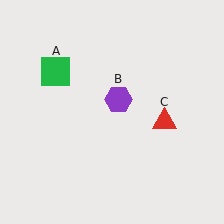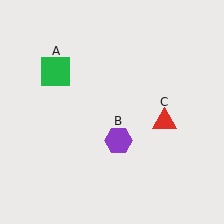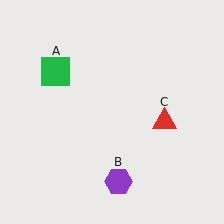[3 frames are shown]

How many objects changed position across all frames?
1 object changed position: purple hexagon (object B).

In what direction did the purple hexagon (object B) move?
The purple hexagon (object B) moved down.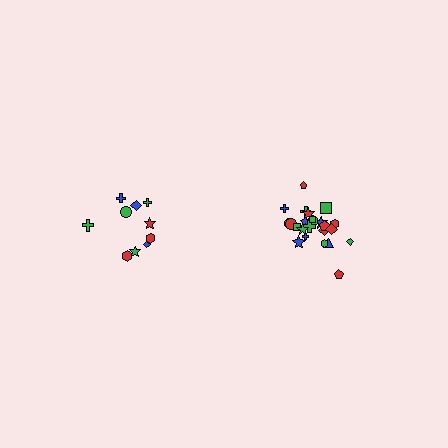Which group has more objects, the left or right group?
The right group.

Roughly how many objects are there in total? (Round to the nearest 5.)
Roughly 35 objects in total.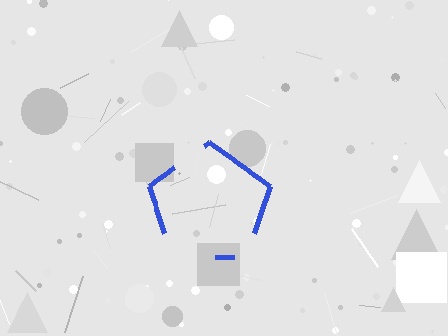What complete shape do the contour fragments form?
The contour fragments form a pentagon.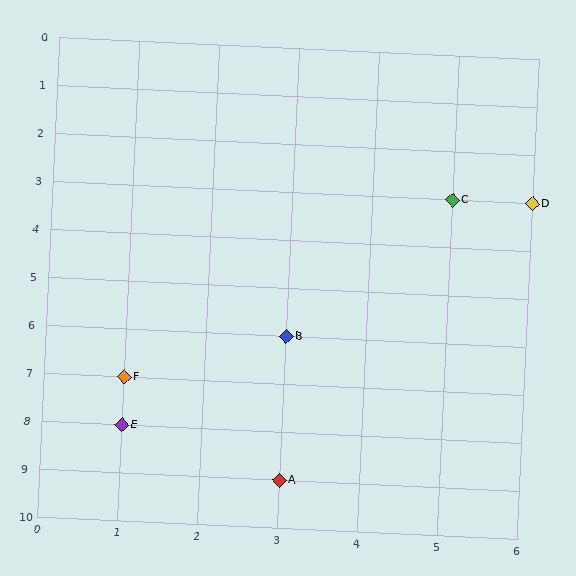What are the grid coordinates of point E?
Point E is at grid coordinates (1, 8).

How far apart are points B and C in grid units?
Points B and C are 2 columns and 3 rows apart (about 3.6 grid units diagonally).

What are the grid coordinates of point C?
Point C is at grid coordinates (5, 3).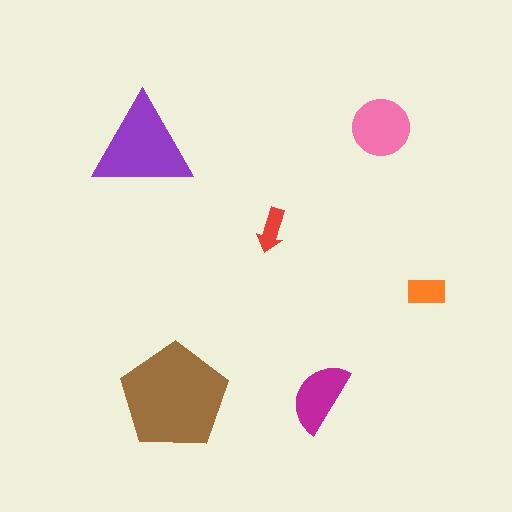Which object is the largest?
The brown pentagon.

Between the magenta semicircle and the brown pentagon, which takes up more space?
The brown pentagon.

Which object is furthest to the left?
The purple triangle is leftmost.